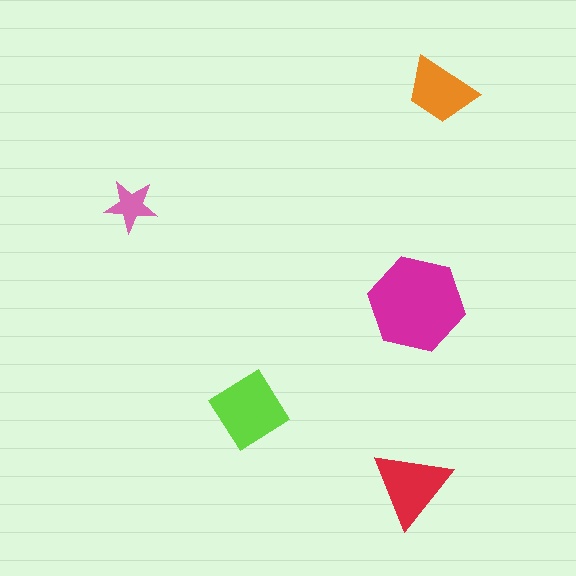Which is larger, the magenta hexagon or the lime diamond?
The magenta hexagon.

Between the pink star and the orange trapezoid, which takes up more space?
The orange trapezoid.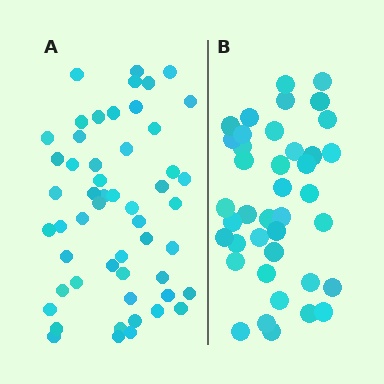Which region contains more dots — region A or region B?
Region A (the left region) has more dots.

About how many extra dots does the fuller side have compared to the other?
Region A has approximately 15 more dots than region B.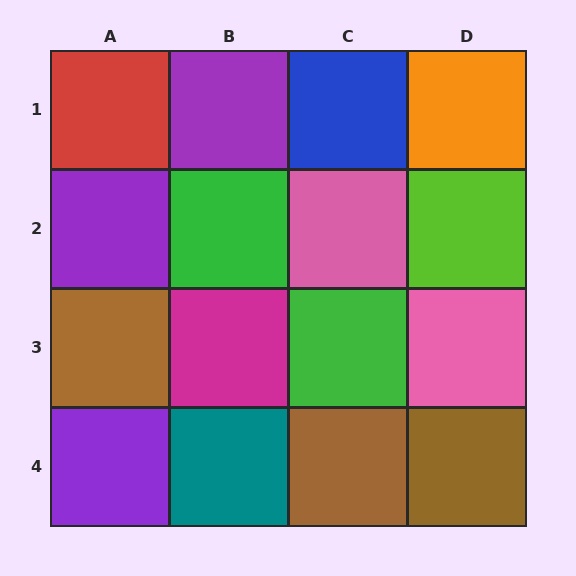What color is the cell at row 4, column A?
Purple.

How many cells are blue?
1 cell is blue.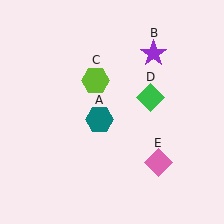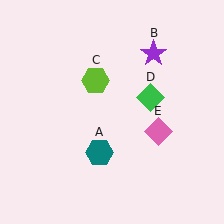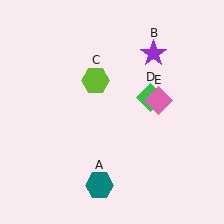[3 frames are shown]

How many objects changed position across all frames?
2 objects changed position: teal hexagon (object A), pink diamond (object E).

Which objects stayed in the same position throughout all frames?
Purple star (object B) and lime hexagon (object C) and green diamond (object D) remained stationary.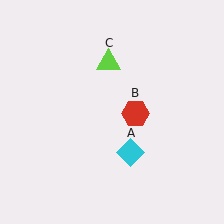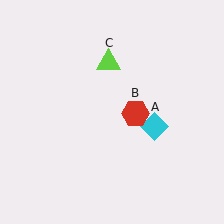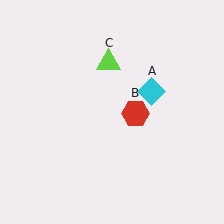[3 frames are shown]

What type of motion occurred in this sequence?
The cyan diamond (object A) rotated counterclockwise around the center of the scene.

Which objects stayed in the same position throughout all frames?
Red hexagon (object B) and lime triangle (object C) remained stationary.